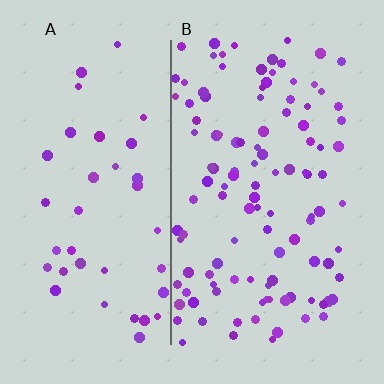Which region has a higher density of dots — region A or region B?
B (the right).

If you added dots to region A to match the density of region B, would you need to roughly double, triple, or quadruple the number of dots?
Approximately triple.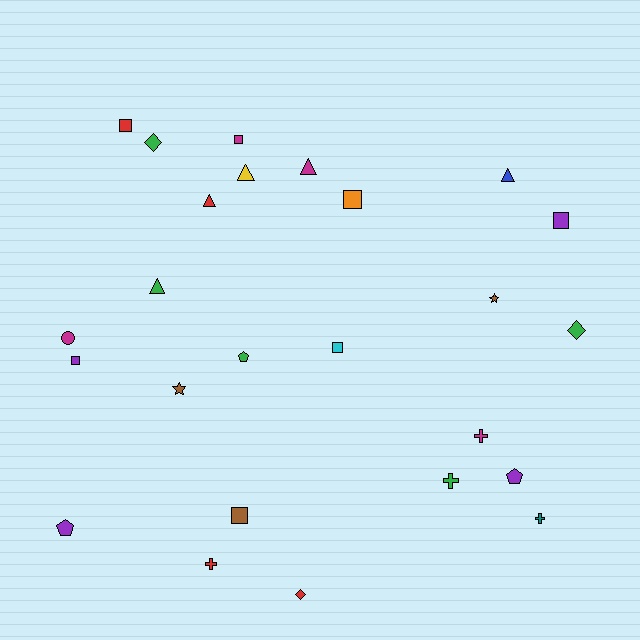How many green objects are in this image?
There are 5 green objects.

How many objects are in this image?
There are 25 objects.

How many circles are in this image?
There is 1 circle.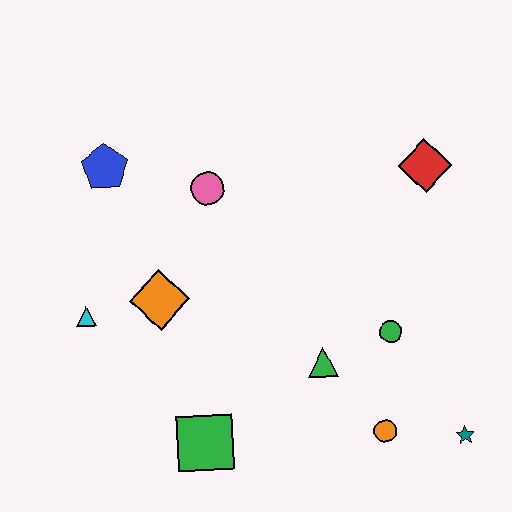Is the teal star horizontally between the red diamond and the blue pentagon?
No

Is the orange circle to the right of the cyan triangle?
Yes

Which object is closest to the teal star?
The orange circle is closest to the teal star.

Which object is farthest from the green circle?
The blue pentagon is farthest from the green circle.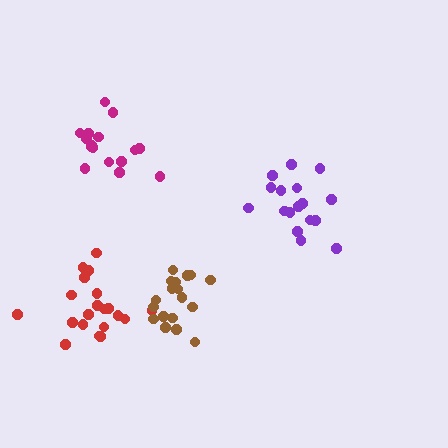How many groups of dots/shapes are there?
There are 4 groups.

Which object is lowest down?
The red cluster is bottommost.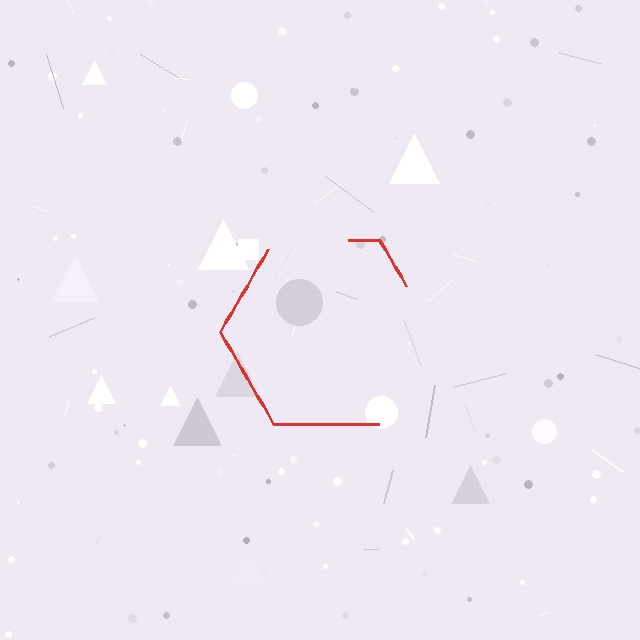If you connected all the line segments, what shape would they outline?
They would outline a hexagon.